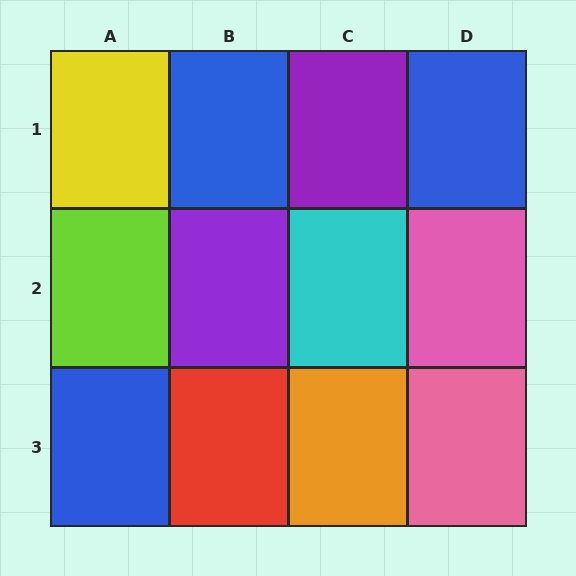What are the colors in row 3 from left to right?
Blue, red, orange, pink.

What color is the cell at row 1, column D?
Blue.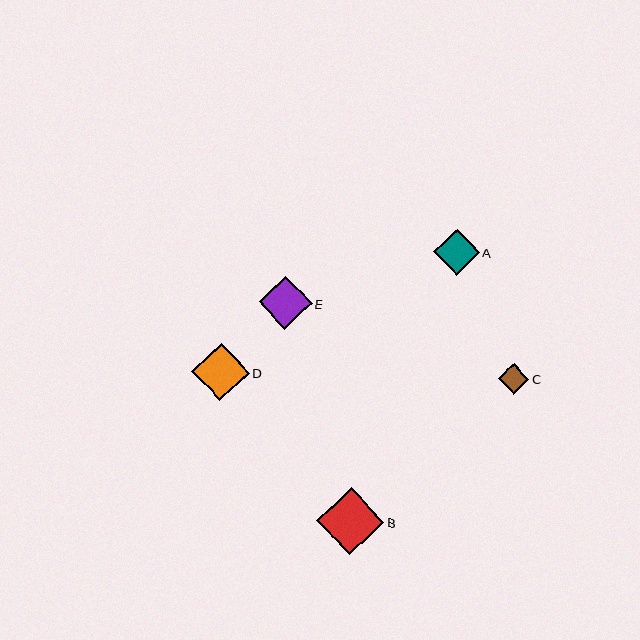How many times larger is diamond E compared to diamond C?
Diamond E is approximately 1.7 times the size of diamond C.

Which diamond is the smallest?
Diamond C is the smallest with a size of approximately 31 pixels.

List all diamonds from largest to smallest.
From largest to smallest: B, D, E, A, C.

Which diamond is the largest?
Diamond B is the largest with a size of approximately 67 pixels.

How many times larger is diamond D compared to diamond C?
Diamond D is approximately 1.9 times the size of diamond C.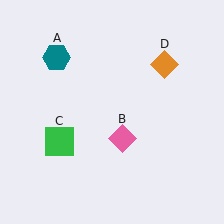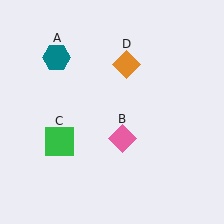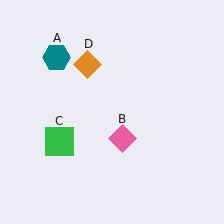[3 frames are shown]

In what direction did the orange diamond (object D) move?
The orange diamond (object D) moved left.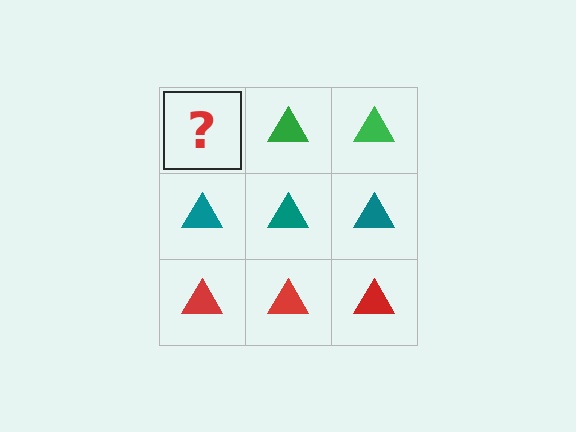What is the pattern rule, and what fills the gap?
The rule is that each row has a consistent color. The gap should be filled with a green triangle.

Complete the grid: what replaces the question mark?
The question mark should be replaced with a green triangle.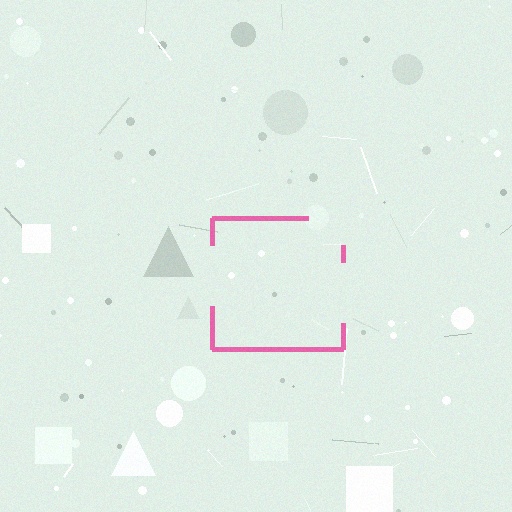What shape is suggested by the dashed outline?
The dashed outline suggests a square.